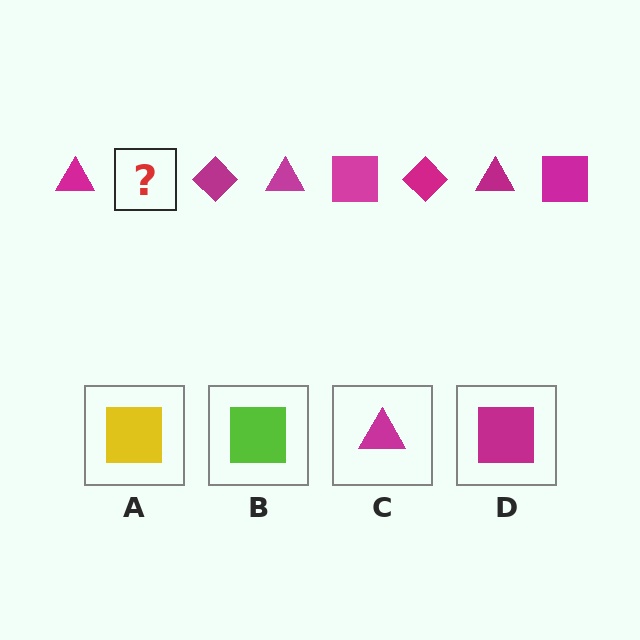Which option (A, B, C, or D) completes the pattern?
D.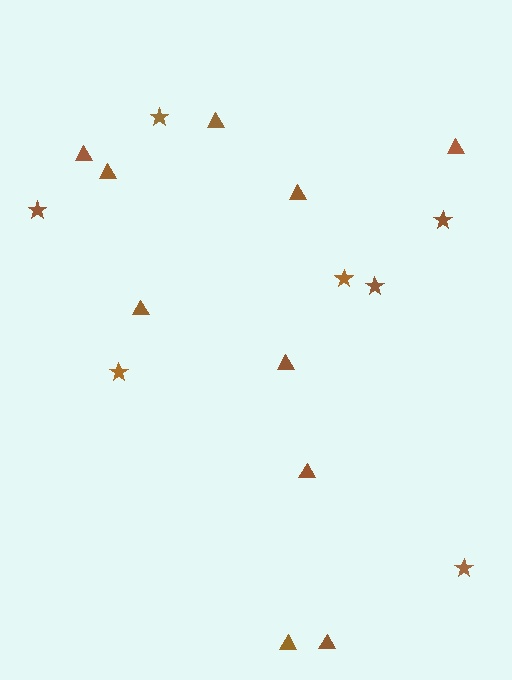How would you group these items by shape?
There are 2 groups: one group of stars (7) and one group of triangles (10).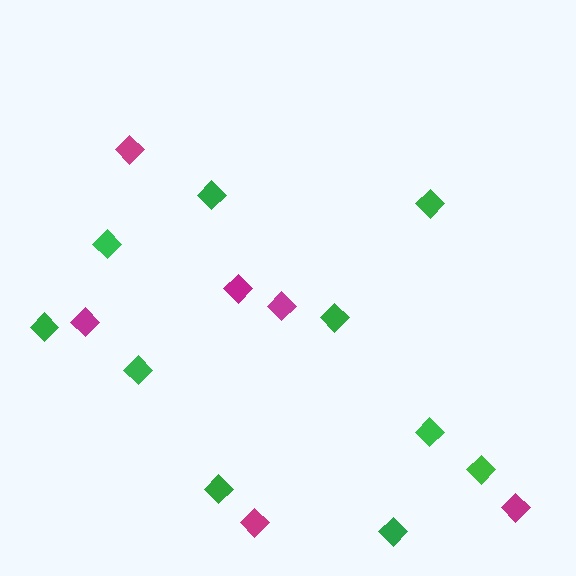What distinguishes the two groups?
There are 2 groups: one group of magenta diamonds (6) and one group of green diamonds (10).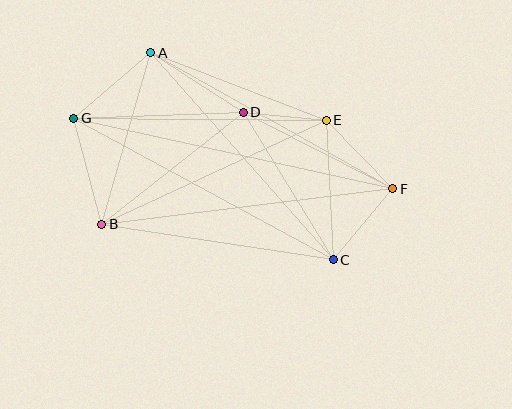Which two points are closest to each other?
Points D and E are closest to each other.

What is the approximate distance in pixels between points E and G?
The distance between E and G is approximately 253 pixels.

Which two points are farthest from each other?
Points F and G are farthest from each other.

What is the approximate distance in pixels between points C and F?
The distance between C and F is approximately 93 pixels.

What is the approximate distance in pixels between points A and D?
The distance between A and D is approximately 110 pixels.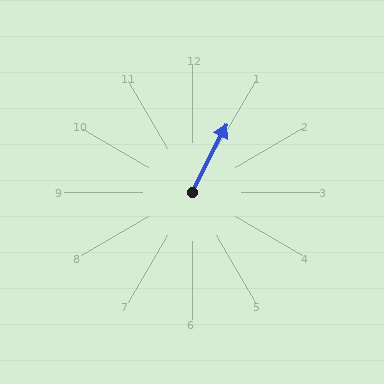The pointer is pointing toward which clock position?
Roughly 1 o'clock.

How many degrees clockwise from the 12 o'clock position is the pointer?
Approximately 27 degrees.